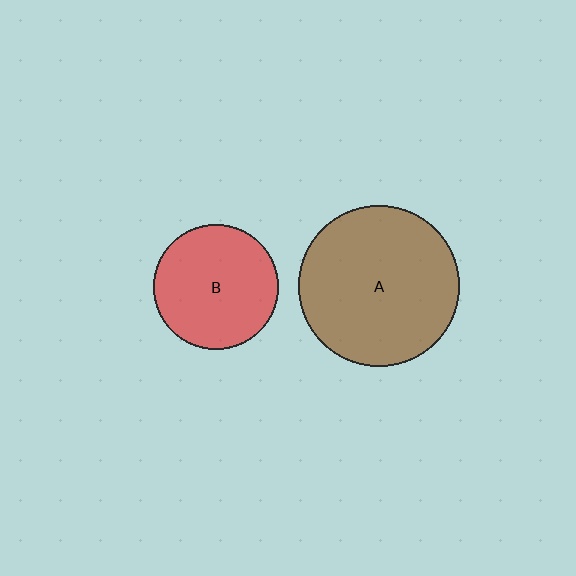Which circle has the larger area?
Circle A (brown).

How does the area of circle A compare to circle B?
Approximately 1.7 times.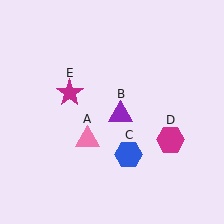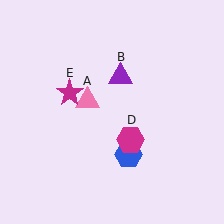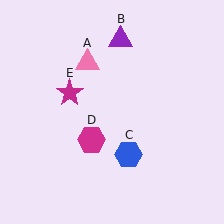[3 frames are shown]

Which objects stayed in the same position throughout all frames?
Blue hexagon (object C) and magenta star (object E) remained stationary.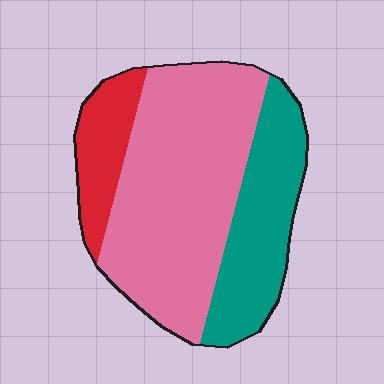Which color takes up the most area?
Pink, at roughly 55%.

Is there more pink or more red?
Pink.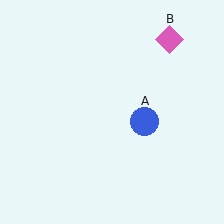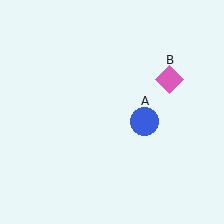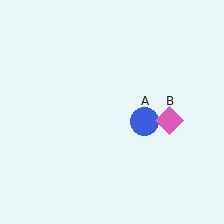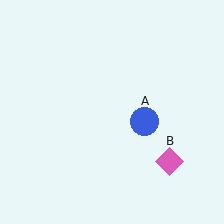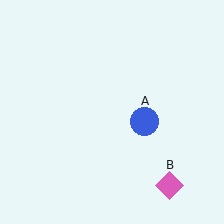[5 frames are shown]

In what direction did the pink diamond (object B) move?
The pink diamond (object B) moved down.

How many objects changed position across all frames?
1 object changed position: pink diamond (object B).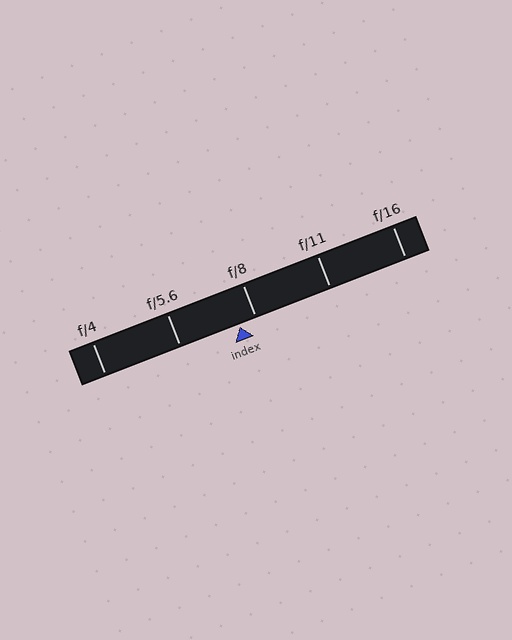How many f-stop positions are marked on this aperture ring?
There are 5 f-stop positions marked.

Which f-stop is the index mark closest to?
The index mark is closest to f/8.